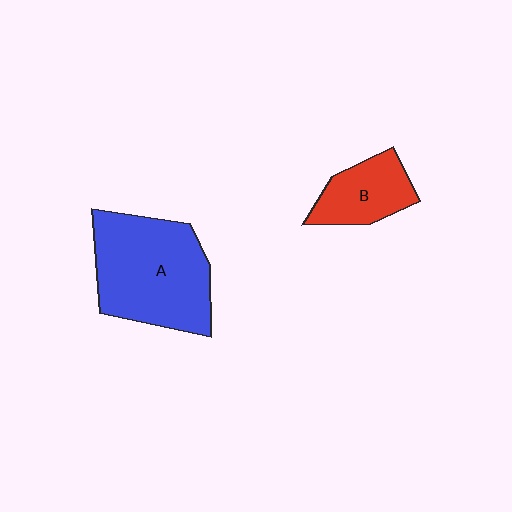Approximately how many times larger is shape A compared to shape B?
Approximately 2.2 times.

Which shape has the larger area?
Shape A (blue).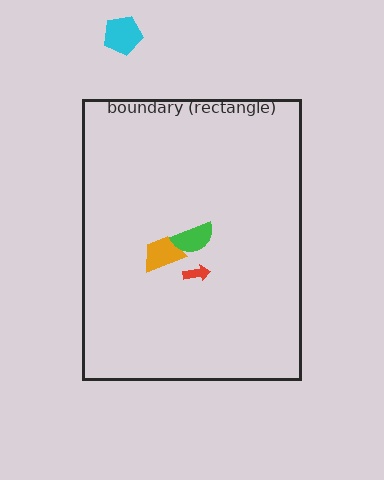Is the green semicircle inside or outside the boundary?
Inside.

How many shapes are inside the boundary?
3 inside, 1 outside.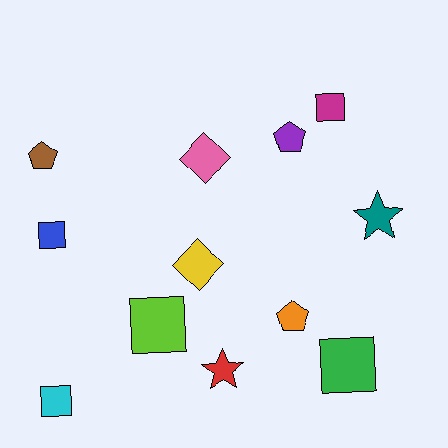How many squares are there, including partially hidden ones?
There are 5 squares.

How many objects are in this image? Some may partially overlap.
There are 12 objects.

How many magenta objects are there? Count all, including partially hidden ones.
There is 1 magenta object.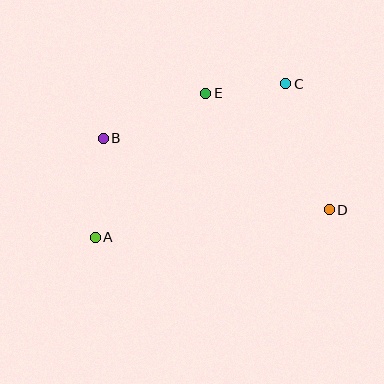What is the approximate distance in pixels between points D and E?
The distance between D and E is approximately 170 pixels.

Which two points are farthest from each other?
Points A and C are farthest from each other.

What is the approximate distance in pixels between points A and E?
The distance between A and E is approximately 182 pixels.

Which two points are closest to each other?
Points C and E are closest to each other.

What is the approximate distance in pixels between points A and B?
The distance between A and B is approximately 99 pixels.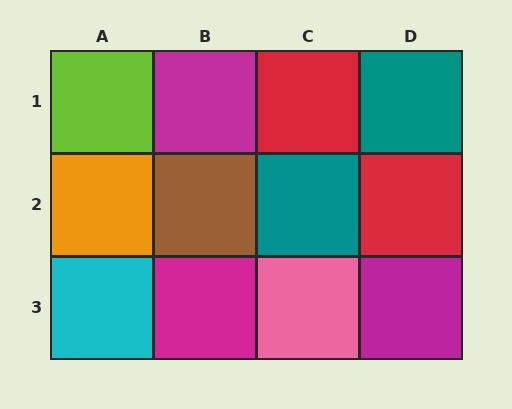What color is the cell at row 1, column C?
Red.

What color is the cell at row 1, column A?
Lime.